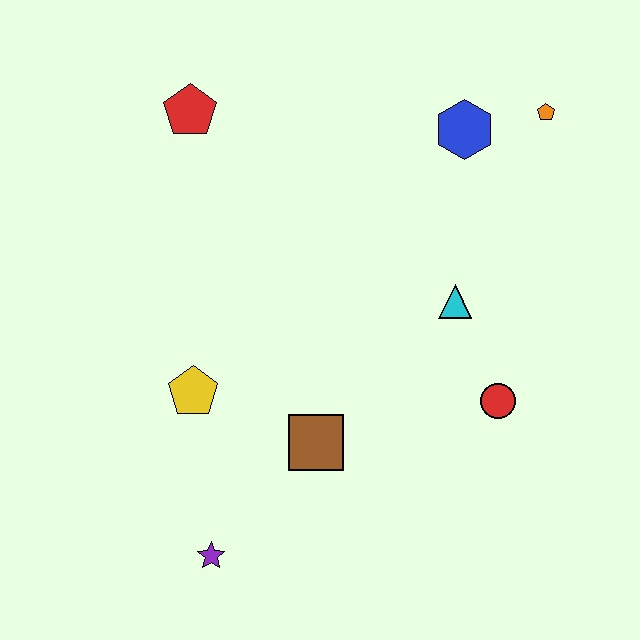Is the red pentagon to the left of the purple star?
Yes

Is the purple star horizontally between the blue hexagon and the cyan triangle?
No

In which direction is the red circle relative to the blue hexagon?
The red circle is below the blue hexagon.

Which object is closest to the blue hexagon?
The orange pentagon is closest to the blue hexagon.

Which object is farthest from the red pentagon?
The purple star is farthest from the red pentagon.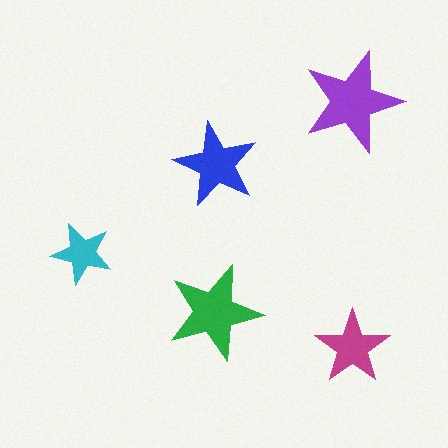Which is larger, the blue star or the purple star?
The purple one.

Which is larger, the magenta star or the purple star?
The purple one.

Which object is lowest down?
The magenta star is bottommost.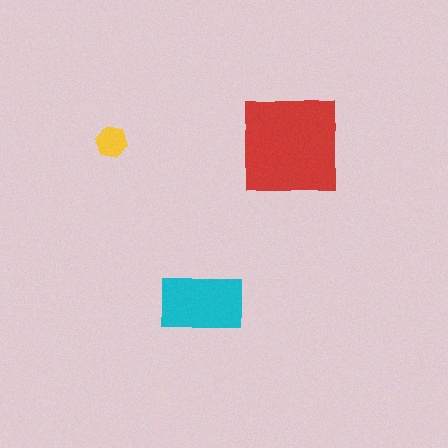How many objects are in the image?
There are 3 objects in the image.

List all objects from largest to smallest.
The red square, the cyan rectangle, the yellow hexagon.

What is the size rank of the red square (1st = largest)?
1st.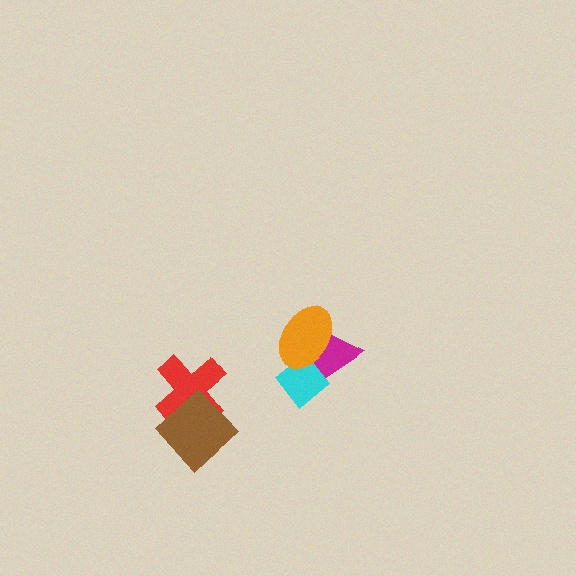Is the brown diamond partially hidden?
No, no other shape covers it.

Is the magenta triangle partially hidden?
Yes, it is partially covered by another shape.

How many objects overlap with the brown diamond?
1 object overlaps with the brown diamond.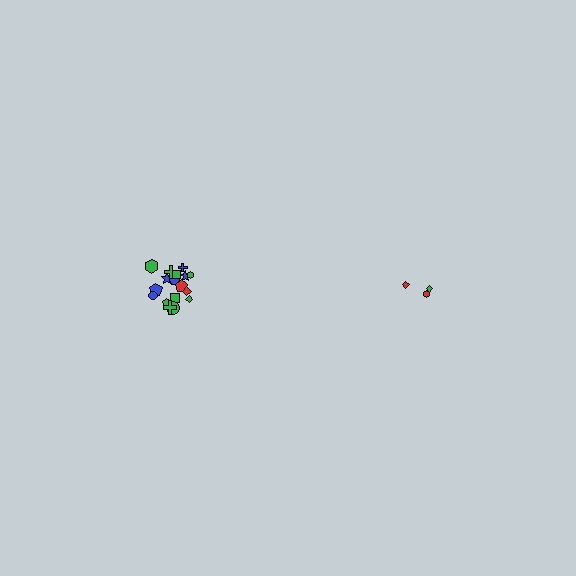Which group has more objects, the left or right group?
The left group.